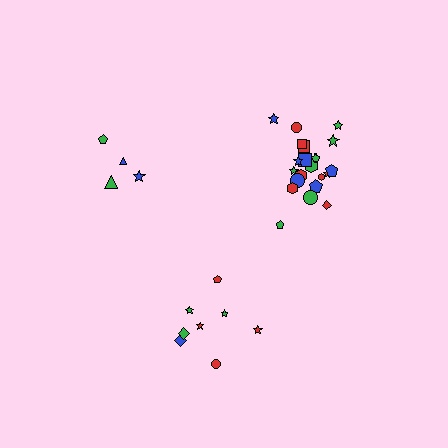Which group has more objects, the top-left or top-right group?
The top-right group.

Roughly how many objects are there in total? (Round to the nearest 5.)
Roughly 35 objects in total.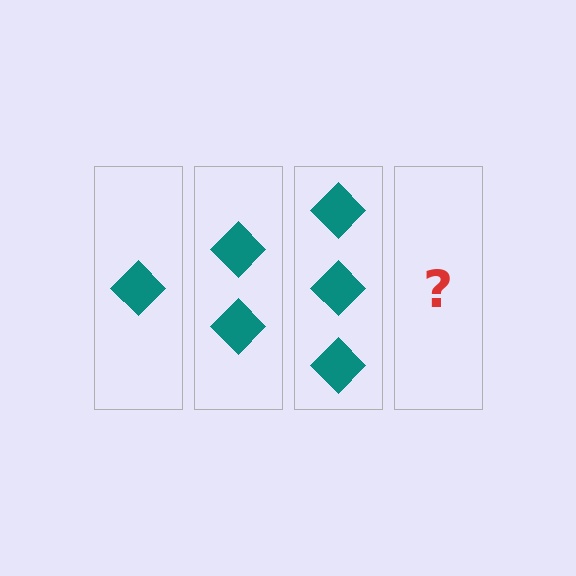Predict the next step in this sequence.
The next step is 4 diamonds.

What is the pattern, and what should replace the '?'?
The pattern is that each step adds one more diamond. The '?' should be 4 diamonds.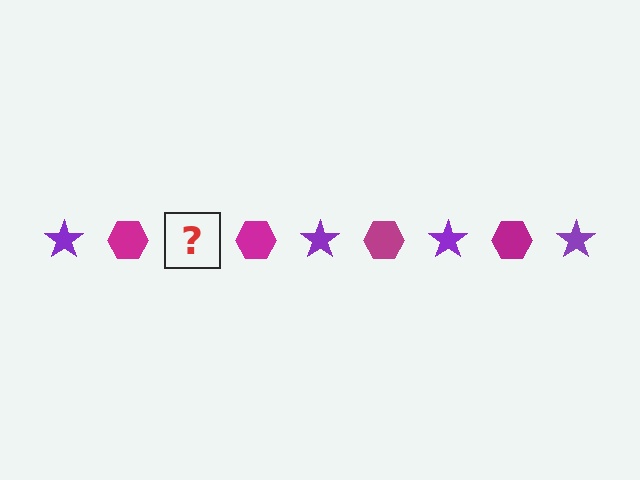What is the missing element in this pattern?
The missing element is a purple star.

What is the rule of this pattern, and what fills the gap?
The rule is that the pattern alternates between purple star and magenta hexagon. The gap should be filled with a purple star.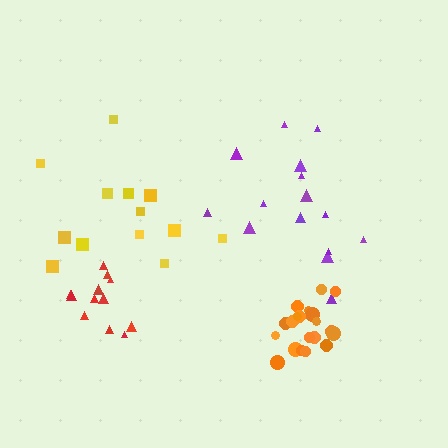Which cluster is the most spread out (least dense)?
Purple.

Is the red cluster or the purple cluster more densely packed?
Red.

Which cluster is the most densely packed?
Orange.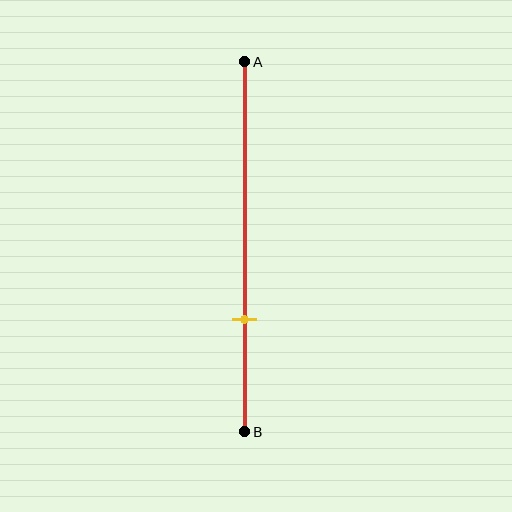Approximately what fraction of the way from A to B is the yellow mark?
The yellow mark is approximately 70% of the way from A to B.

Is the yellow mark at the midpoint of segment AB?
No, the mark is at about 70% from A, not at the 50% midpoint.